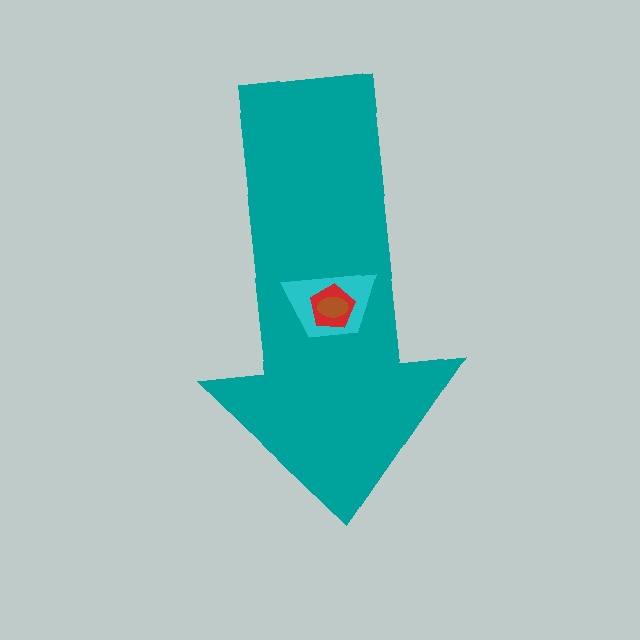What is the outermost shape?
The teal arrow.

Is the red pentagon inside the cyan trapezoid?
Yes.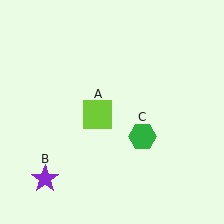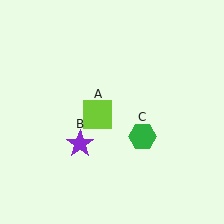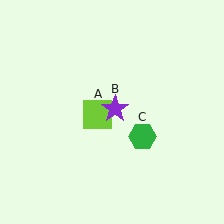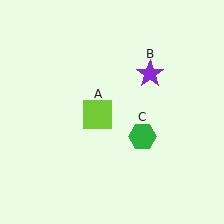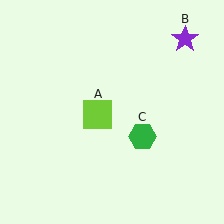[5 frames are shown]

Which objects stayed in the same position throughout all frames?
Lime square (object A) and green hexagon (object C) remained stationary.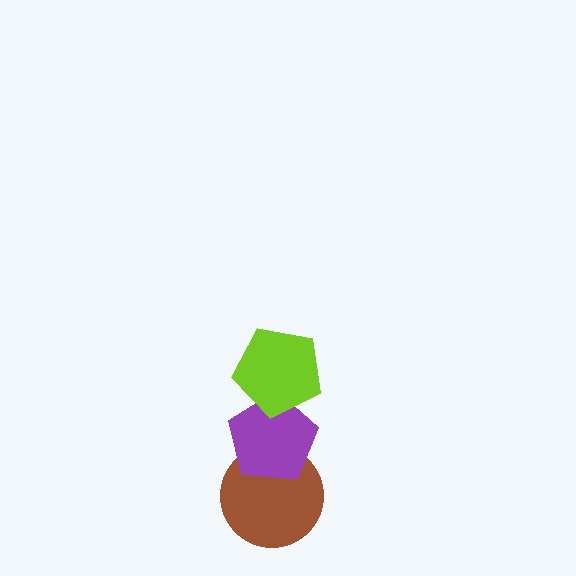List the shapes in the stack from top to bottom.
From top to bottom: the lime pentagon, the purple pentagon, the brown circle.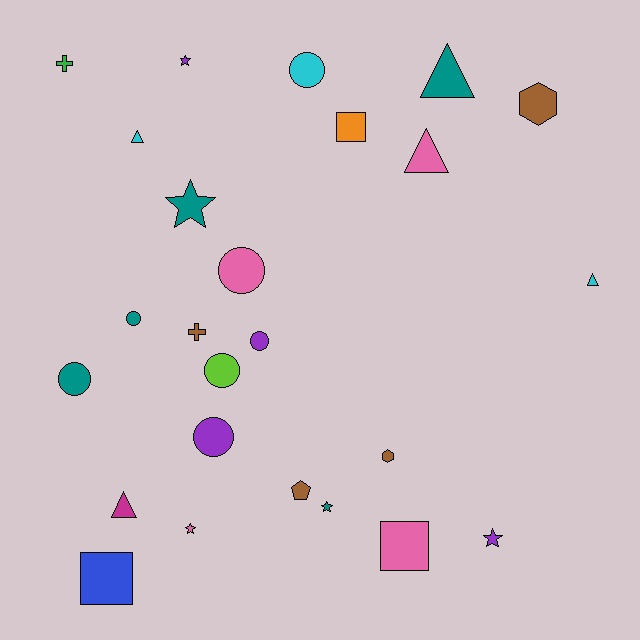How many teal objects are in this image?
There are 5 teal objects.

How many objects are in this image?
There are 25 objects.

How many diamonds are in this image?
There are no diamonds.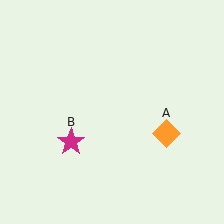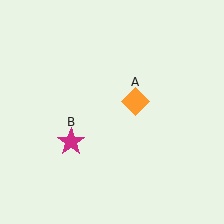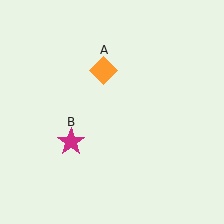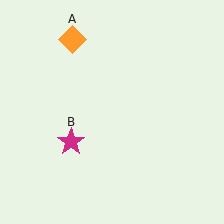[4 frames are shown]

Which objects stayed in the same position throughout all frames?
Magenta star (object B) remained stationary.